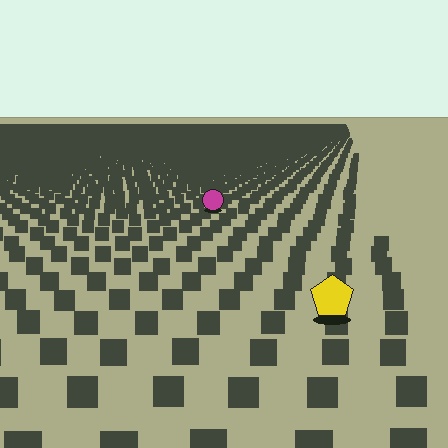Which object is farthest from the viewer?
The magenta circle is farthest from the viewer. It appears smaller and the ground texture around it is denser.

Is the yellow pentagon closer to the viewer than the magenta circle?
Yes. The yellow pentagon is closer — you can tell from the texture gradient: the ground texture is coarser near it.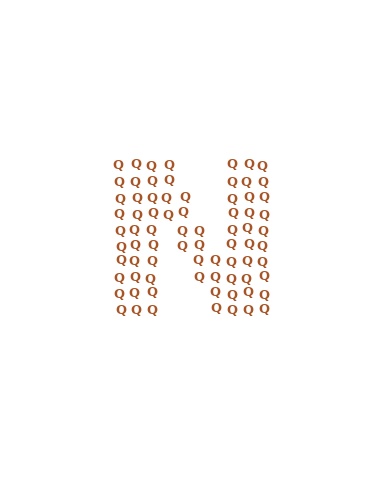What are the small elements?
The small elements are letter Q's.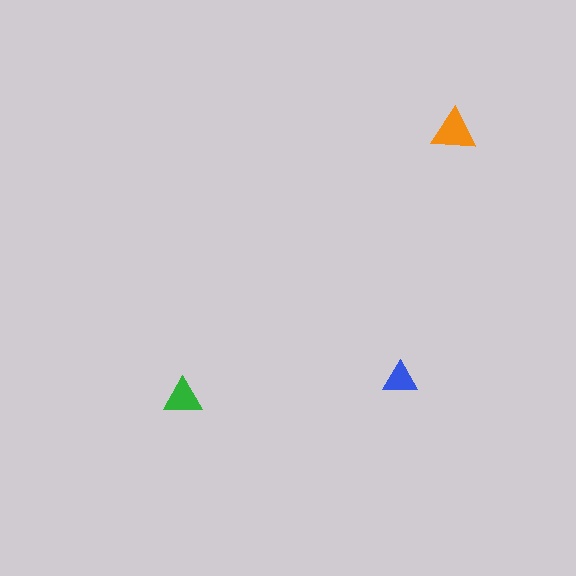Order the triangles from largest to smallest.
the orange one, the green one, the blue one.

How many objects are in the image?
There are 3 objects in the image.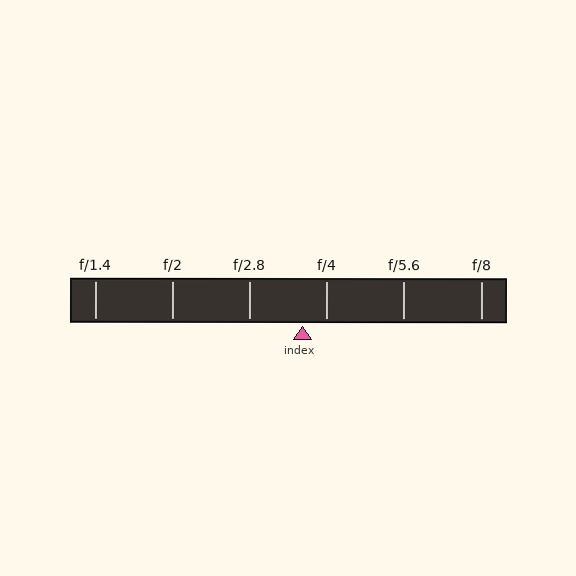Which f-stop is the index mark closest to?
The index mark is closest to f/4.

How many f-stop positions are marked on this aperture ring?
There are 6 f-stop positions marked.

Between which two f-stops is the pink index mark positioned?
The index mark is between f/2.8 and f/4.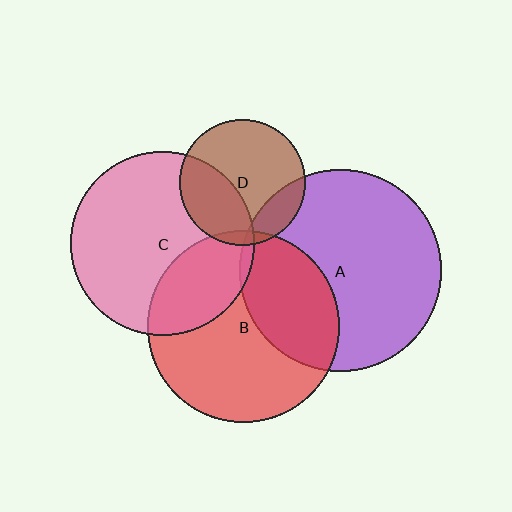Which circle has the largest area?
Circle A (purple).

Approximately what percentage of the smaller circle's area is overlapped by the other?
Approximately 5%.